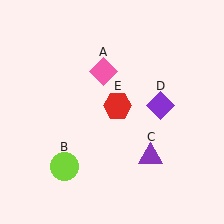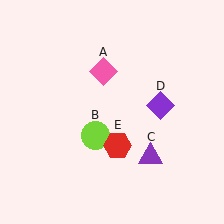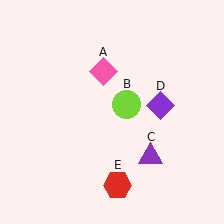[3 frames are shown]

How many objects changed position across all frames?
2 objects changed position: lime circle (object B), red hexagon (object E).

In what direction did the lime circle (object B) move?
The lime circle (object B) moved up and to the right.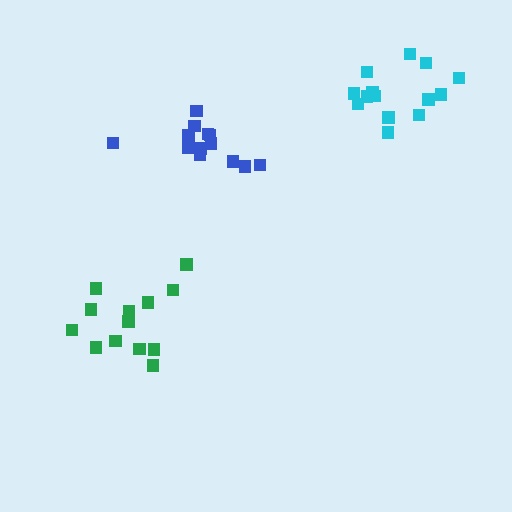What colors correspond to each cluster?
The clusters are colored: blue, green, cyan.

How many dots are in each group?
Group 1: 13 dots, Group 2: 13 dots, Group 3: 14 dots (40 total).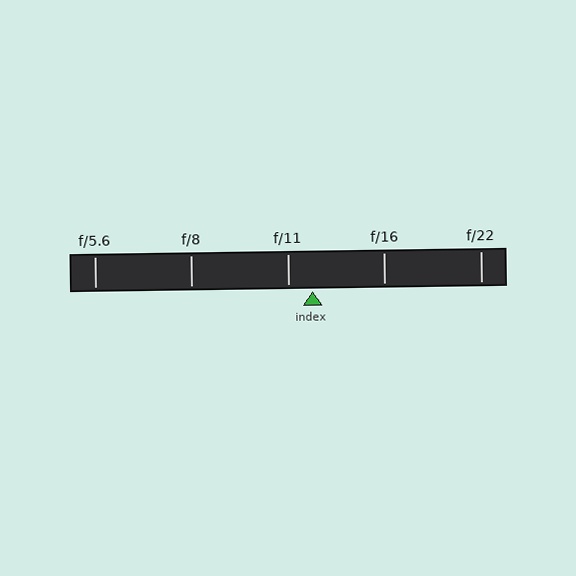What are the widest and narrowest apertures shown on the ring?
The widest aperture shown is f/5.6 and the narrowest is f/22.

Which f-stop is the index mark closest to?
The index mark is closest to f/11.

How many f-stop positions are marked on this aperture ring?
There are 5 f-stop positions marked.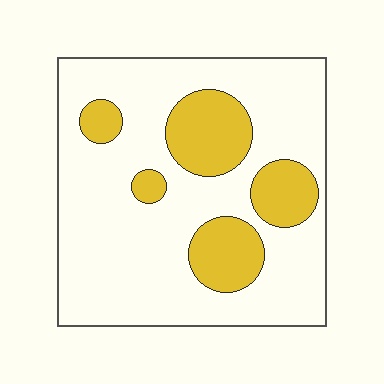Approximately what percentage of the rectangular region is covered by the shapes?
Approximately 25%.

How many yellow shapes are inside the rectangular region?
5.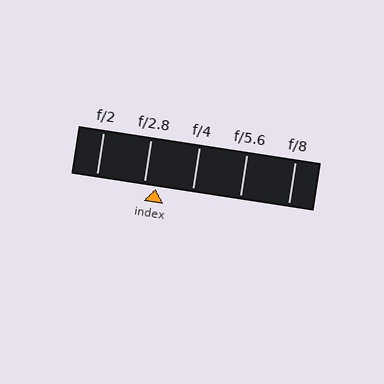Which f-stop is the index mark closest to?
The index mark is closest to f/2.8.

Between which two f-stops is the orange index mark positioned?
The index mark is between f/2.8 and f/4.